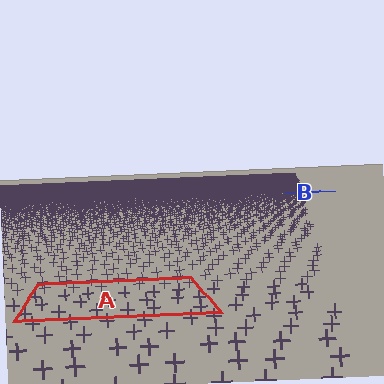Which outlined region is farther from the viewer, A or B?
Region B is farther from the viewer — the texture elements inside it appear smaller and more densely packed.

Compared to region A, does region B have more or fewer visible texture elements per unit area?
Region B has more texture elements per unit area — they are packed more densely because it is farther away.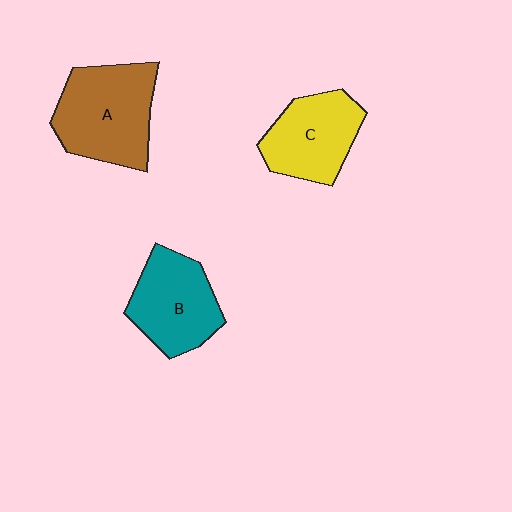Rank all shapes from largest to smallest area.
From largest to smallest: A (brown), B (teal), C (yellow).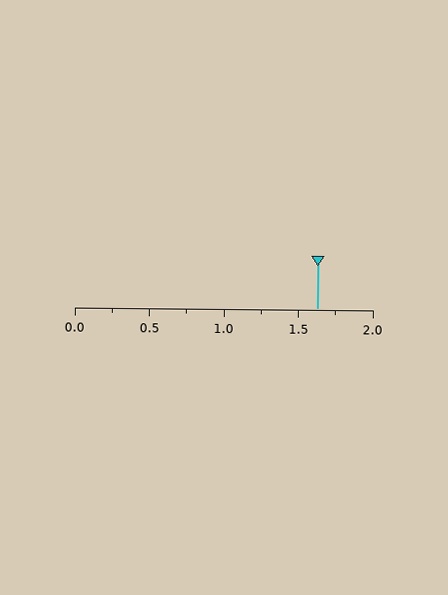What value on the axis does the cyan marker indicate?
The marker indicates approximately 1.62.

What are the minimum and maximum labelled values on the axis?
The axis runs from 0.0 to 2.0.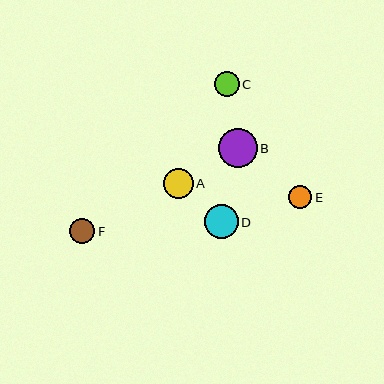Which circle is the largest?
Circle B is the largest with a size of approximately 39 pixels.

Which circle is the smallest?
Circle E is the smallest with a size of approximately 23 pixels.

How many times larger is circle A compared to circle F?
Circle A is approximately 1.2 times the size of circle F.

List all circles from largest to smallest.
From largest to smallest: B, D, A, F, C, E.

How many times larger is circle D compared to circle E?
Circle D is approximately 1.5 times the size of circle E.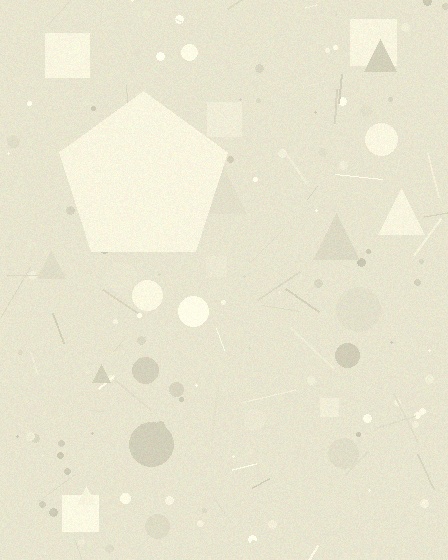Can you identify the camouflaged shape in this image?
The camouflaged shape is a pentagon.